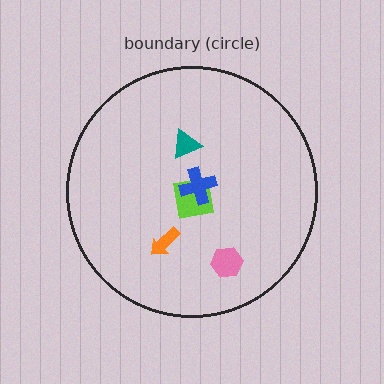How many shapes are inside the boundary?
5 inside, 0 outside.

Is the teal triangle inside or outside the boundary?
Inside.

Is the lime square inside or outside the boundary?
Inside.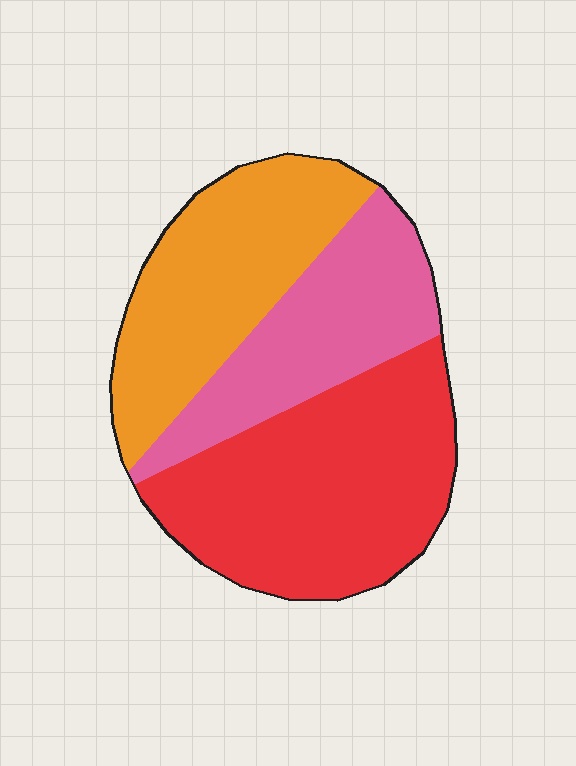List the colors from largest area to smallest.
From largest to smallest: red, orange, pink.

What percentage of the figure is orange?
Orange covers roughly 30% of the figure.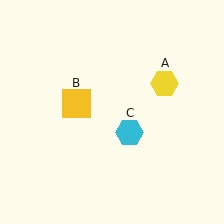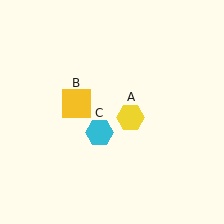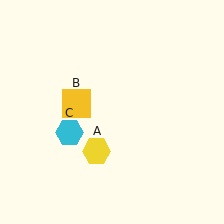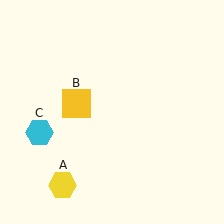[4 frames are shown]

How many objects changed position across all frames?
2 objects changed position: yellow hexagon (object A), cyan hexagon (object C).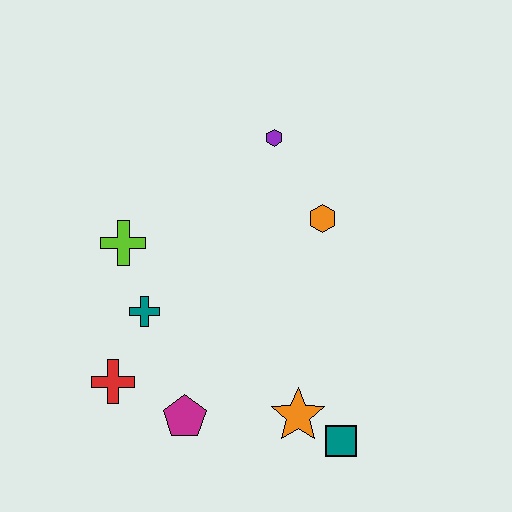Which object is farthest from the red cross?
The purple hexagon is farthest from the red cross.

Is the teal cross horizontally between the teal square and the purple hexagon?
No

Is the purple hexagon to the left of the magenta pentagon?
No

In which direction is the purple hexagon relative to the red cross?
The purple hexagon is above the red cross.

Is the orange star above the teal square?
Yes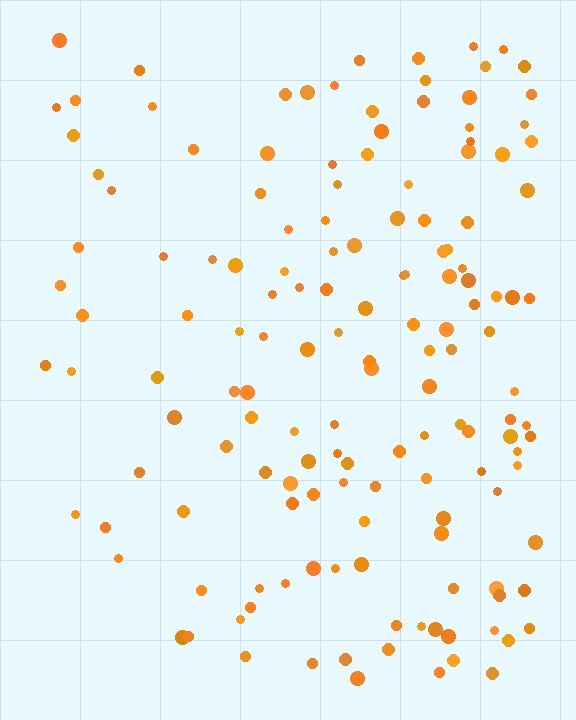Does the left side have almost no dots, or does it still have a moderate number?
Still a moderate number, just noticeably fewer than the right.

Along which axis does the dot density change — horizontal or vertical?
Horizontal.